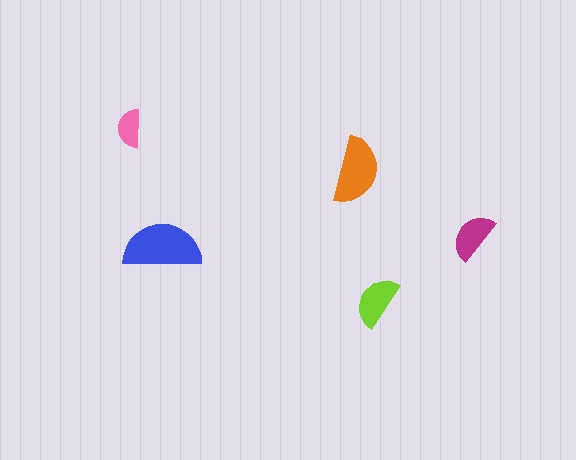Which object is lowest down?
The lime semicircle is bottommost.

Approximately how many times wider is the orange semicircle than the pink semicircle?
About 2 times wider.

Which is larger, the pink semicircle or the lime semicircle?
The lime one.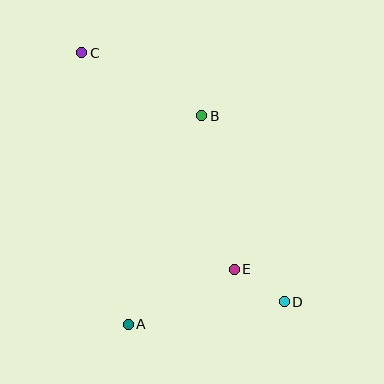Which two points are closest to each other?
Points D and E are closest to each other.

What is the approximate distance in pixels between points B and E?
The distance between B and E is approximately 157 pixels.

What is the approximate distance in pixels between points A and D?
The distance between A and D is approximately 158 pixels.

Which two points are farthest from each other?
Points C and D are farthest from each other.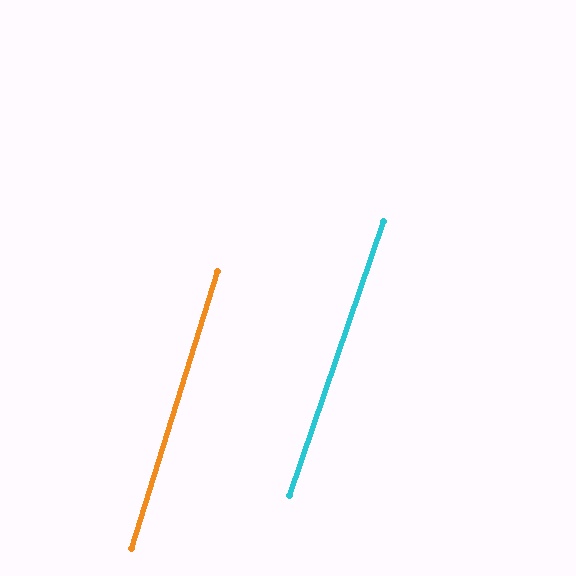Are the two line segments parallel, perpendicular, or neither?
Parallel — their directions differ by only 1.8°.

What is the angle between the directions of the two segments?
Approximately 2 degrees.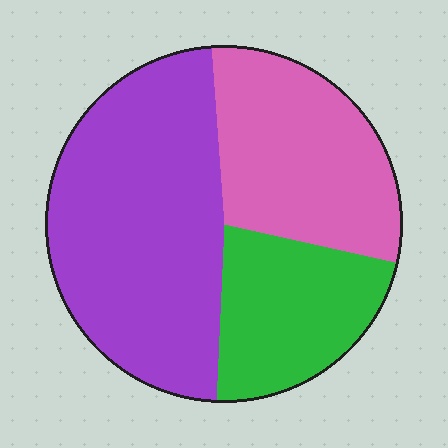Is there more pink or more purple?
Purple.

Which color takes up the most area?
Purple, at roughly 50%.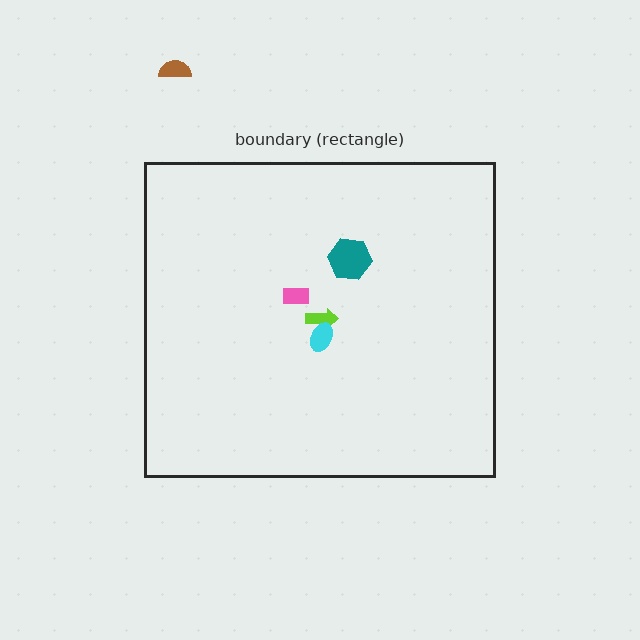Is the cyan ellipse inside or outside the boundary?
Inside.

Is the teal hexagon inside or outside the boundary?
Inside.